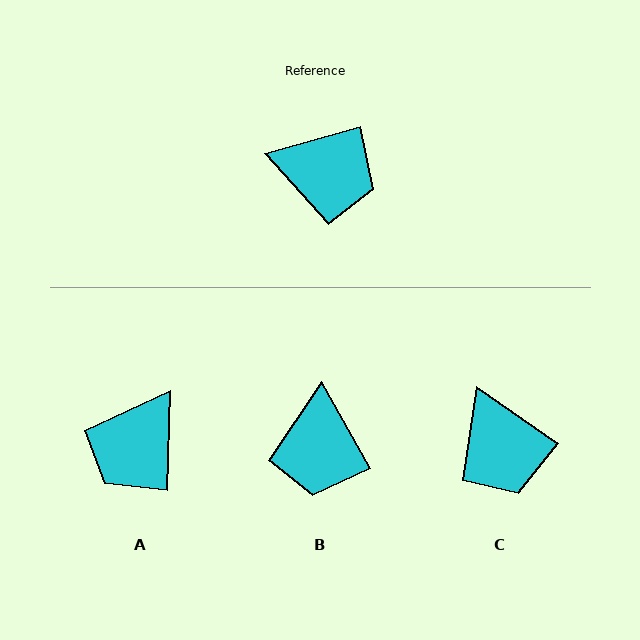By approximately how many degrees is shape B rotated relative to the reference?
Approximately 76 degrees clockwise.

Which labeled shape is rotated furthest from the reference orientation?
A, about 107 degrees away.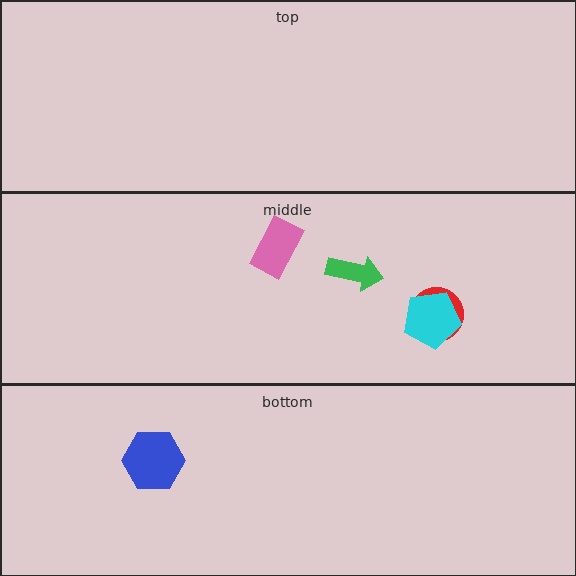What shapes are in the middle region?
The pink rectangle, the red circle, the cyan pentagon, the green arrow.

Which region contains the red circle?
The middle region.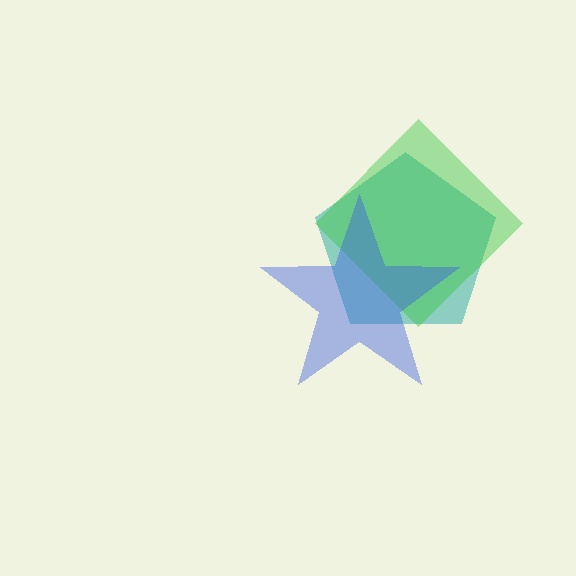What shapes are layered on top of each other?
The layered shapes are: a teal pentagon, a green diamond, a blue star.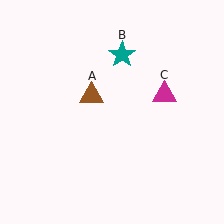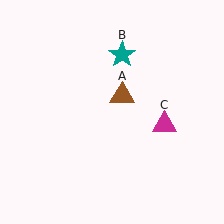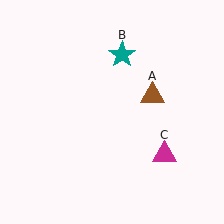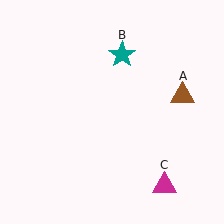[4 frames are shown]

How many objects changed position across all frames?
2 objects changed position: brown triangle (object A), magenta triangle (object C).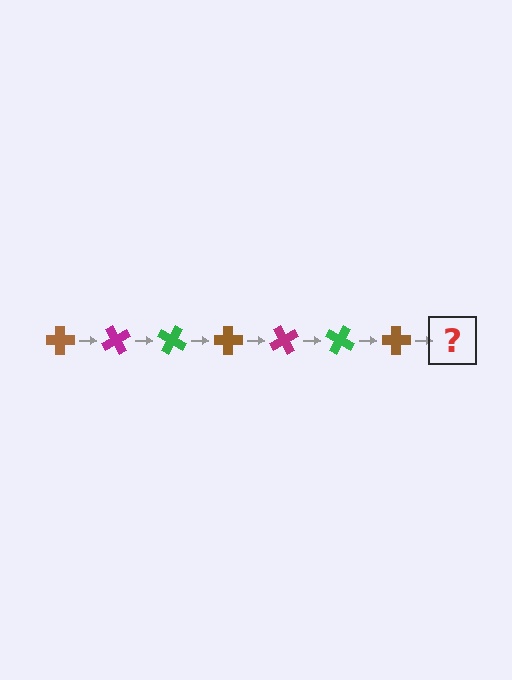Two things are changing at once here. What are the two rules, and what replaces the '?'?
The two rules are that it rotates 60 degrees each step and the color cycles through brown, magenta, and green. The '?' should be a magenta cross, rotated 420 degrees from the start.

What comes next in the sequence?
The next element should be a magenta cross, rotated 420 degrees from the start.